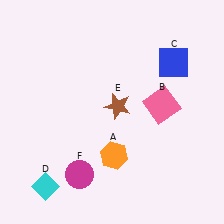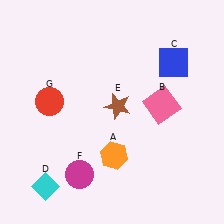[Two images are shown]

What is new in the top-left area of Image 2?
A red circle (G) was added in the top-left area of Image 2.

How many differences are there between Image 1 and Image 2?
There is 1 difference between the two images.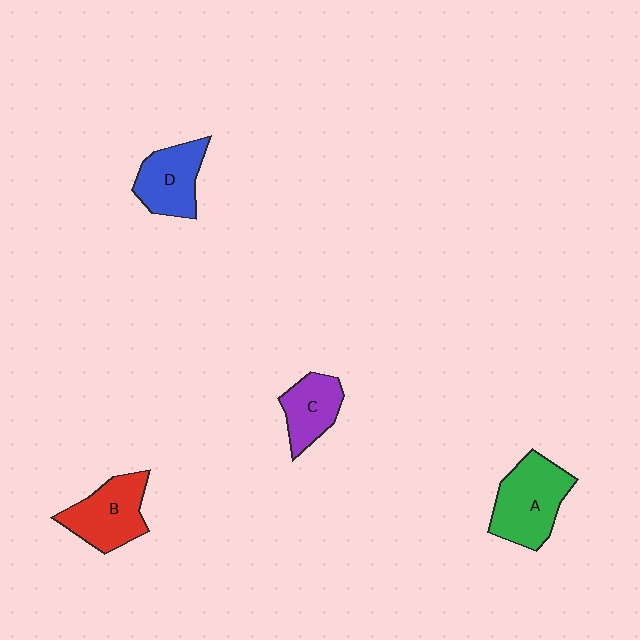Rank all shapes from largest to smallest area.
From largest to smallest: A (green), B (red), D (blue), C (purple).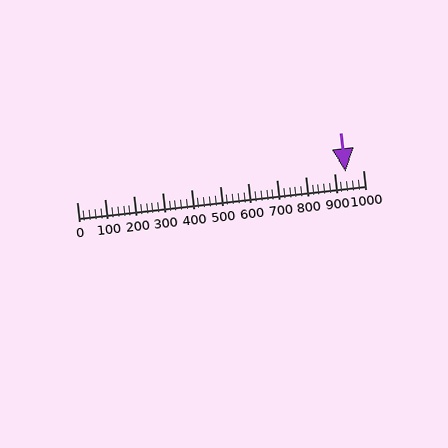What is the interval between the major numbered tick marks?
The major tick marks are spaced 100 units apart.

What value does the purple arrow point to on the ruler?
The purple arrow points to approximately 940.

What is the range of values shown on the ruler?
The ruler shows values from 0 to 1000.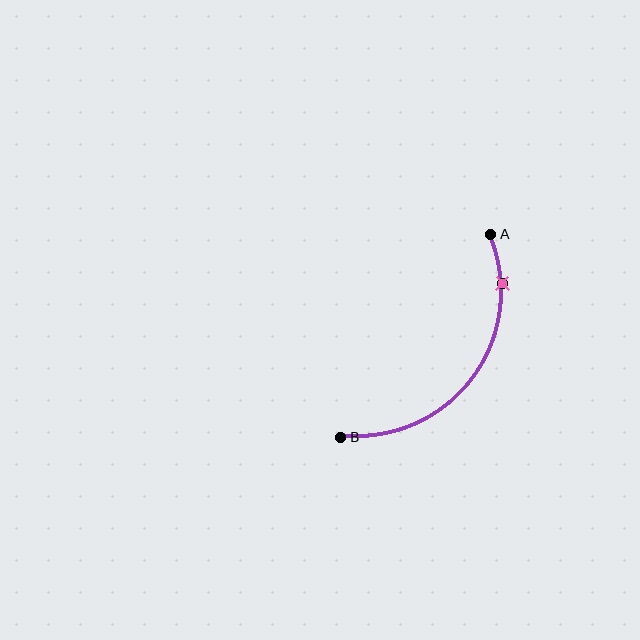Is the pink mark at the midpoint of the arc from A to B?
No. The pink mark lies on the arc but is closer to endpoint A. The arc midpoint would be at the point on the curve equidistant along the arc from both A and B.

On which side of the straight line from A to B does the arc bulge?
The arc bulges below and to the right of the straight line connecting A and B.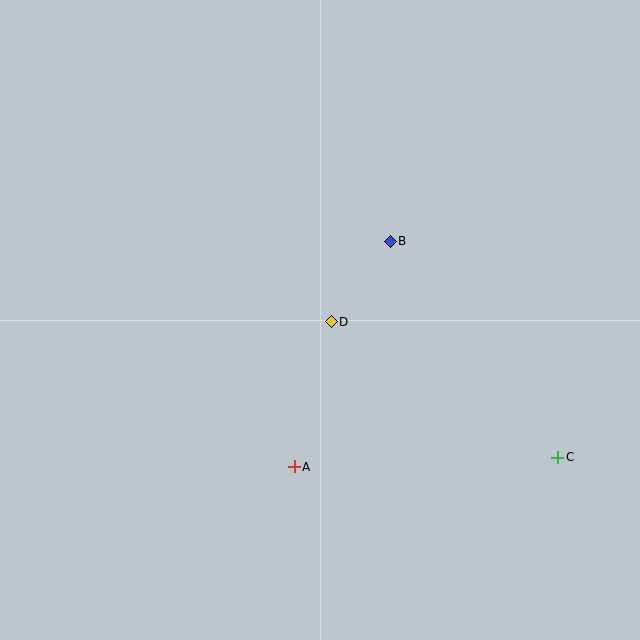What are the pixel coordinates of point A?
Point A is at (294, 467).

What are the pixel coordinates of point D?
Point D is at (331, 322).